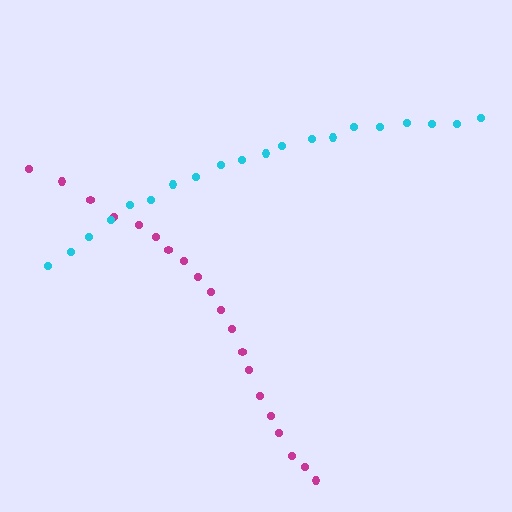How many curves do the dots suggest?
There are 2 distinct paths.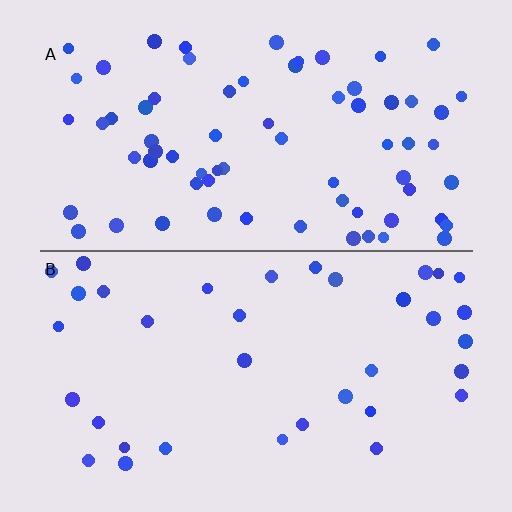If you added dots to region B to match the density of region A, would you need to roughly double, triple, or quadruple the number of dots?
Approximately double.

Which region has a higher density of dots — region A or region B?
A (the top).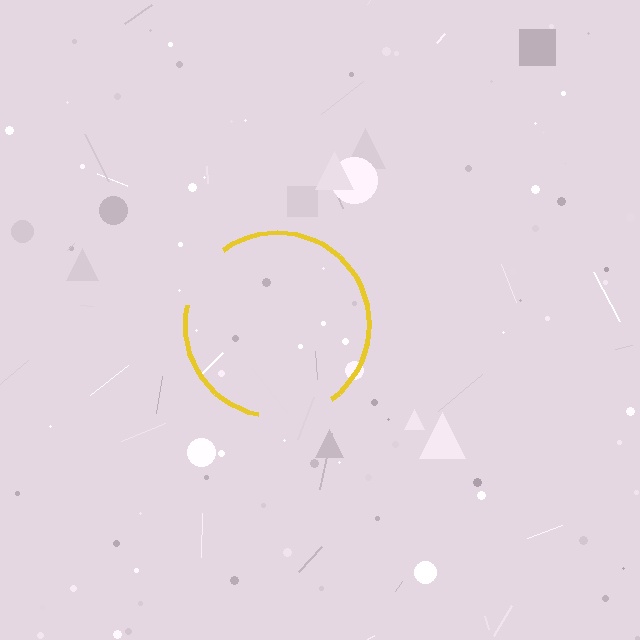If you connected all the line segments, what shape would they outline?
They would outline a circle.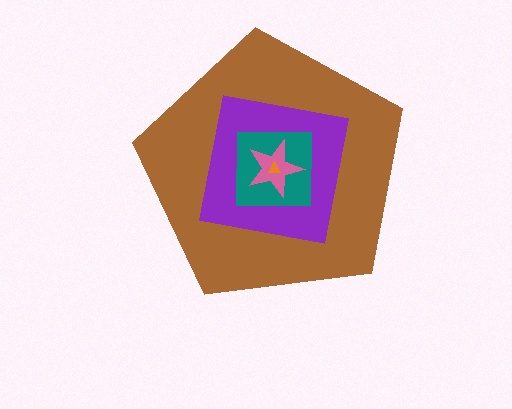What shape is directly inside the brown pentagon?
The purple square.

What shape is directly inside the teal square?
The pink star.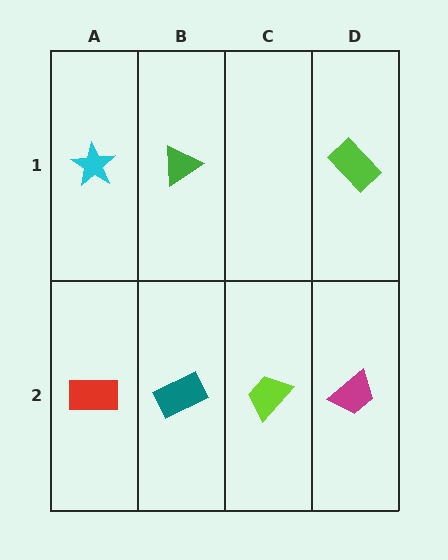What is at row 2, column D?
A magenta trapezoid.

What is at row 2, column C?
A lime trapezoid.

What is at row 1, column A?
A cyan star.